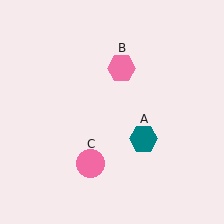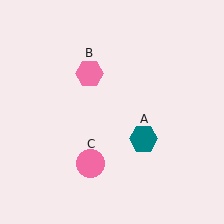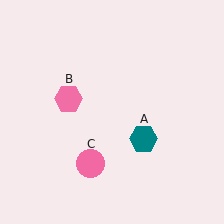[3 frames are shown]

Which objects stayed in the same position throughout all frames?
Teal hexagon (object A) and pink circle (object C) remained stationary.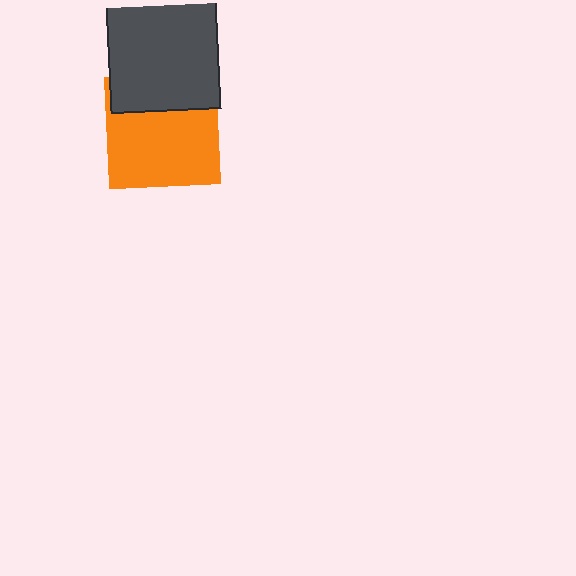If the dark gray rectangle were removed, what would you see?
You would see the complete orange square.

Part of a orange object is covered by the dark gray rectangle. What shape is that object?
It is a square.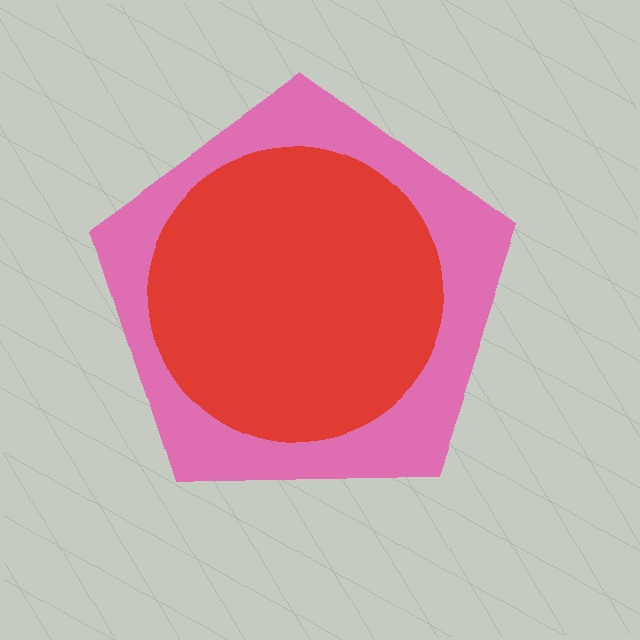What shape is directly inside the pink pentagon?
The red circle.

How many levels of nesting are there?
2.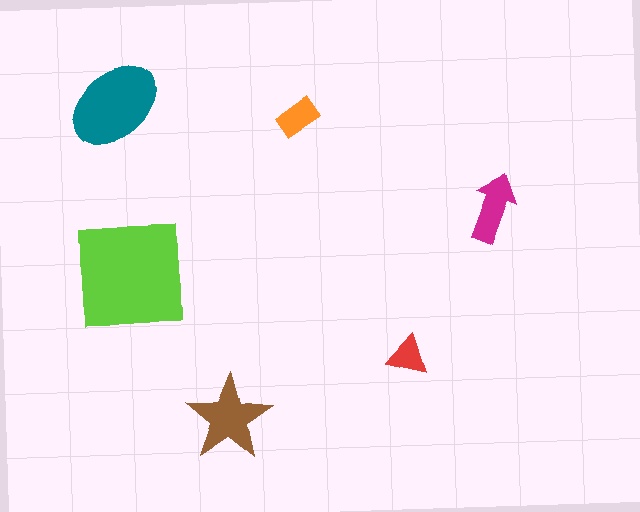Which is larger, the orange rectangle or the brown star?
The brown star.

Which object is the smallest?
The red triangle.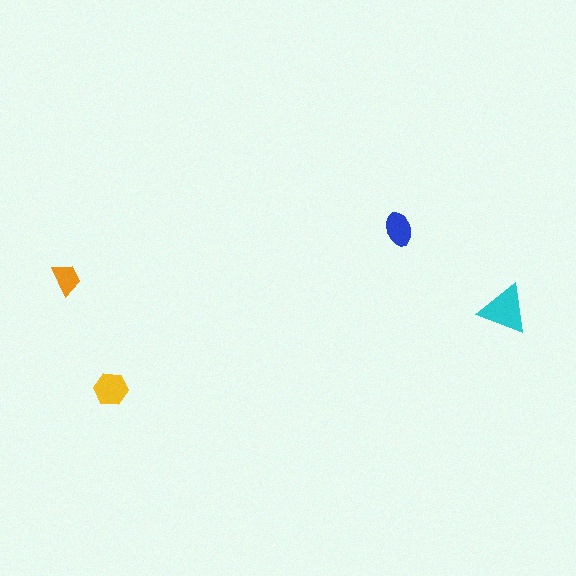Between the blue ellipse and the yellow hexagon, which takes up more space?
The yellow hexagon.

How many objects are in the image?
There are 4 objects in the image.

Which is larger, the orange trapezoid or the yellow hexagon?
The yellow hexagon.